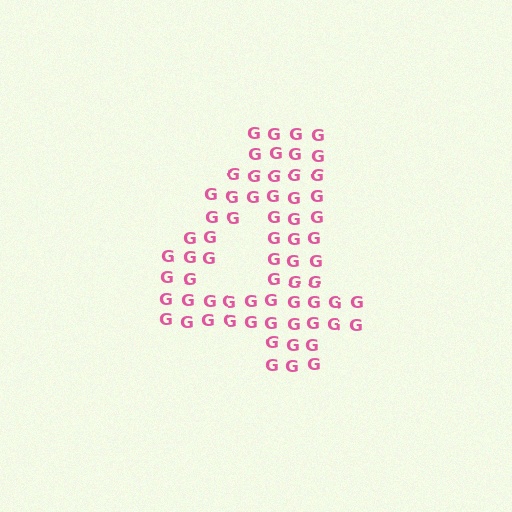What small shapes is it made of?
It is made of small letter G's.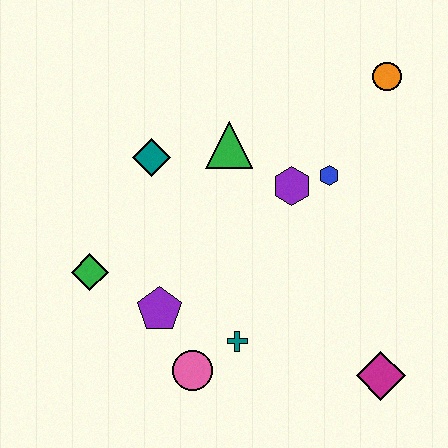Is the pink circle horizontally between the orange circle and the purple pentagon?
Yes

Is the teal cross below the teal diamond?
Yes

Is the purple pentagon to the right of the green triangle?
No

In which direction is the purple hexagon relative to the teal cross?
The purple hexagon is above the teal cross.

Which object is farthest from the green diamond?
The orange circle is farthest from the green diamond.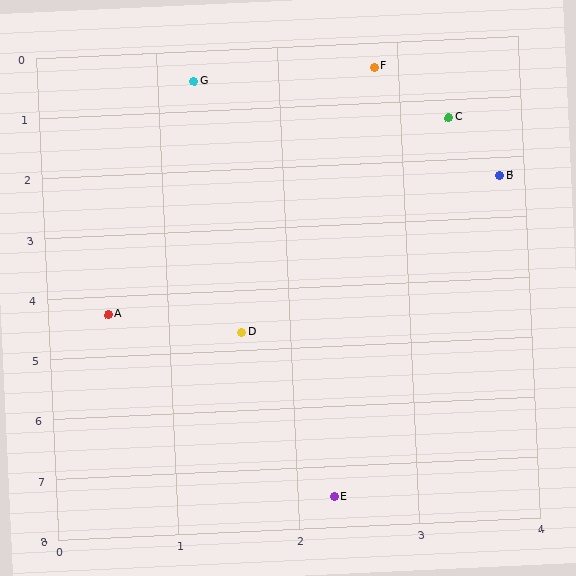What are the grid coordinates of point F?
Point F is at approximately (2.8, 0.4).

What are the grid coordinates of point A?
Point A is at approximately (0.5, 4.3).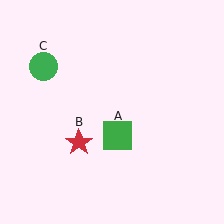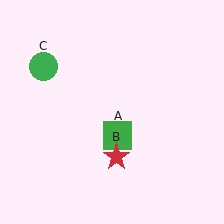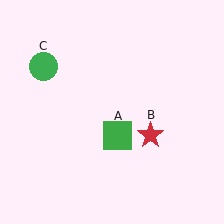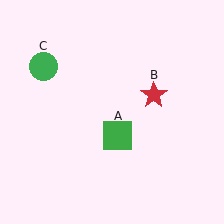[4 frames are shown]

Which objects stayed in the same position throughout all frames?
Green square (object A) and green circle (object C) remained stationary.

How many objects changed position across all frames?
1 object changed position: red star (object B).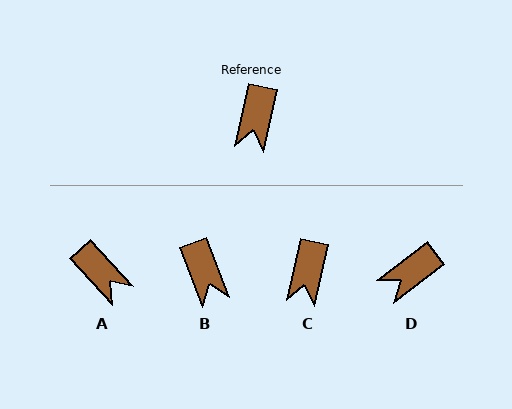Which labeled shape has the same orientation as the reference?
C.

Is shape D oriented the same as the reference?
No, it is off by about 40 degrees.